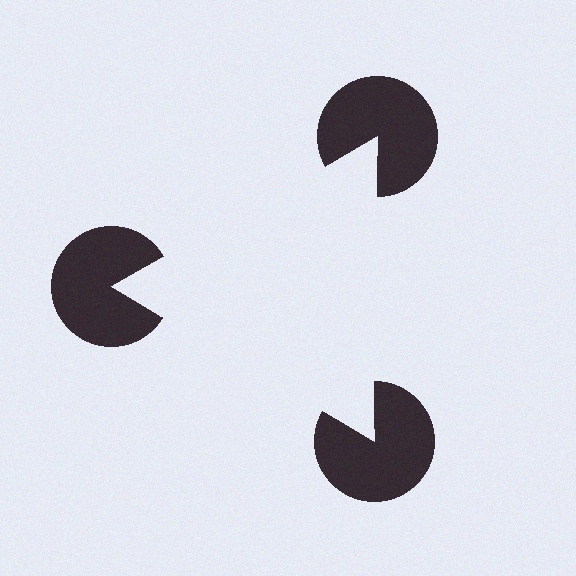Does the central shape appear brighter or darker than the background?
It typically appears slightly brighter than the background, even though no actual brightness change is drawn.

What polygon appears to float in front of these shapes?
An illusory triangle — its edges are inferred from the aligned wedge cuts in the pac-man discs, not physically drawn.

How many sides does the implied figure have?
3 sides.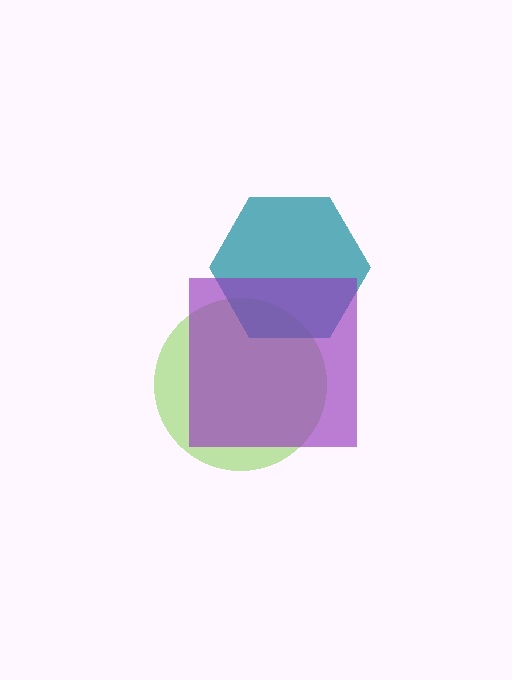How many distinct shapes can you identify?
There are 3 distinct shapes: a lime circle, a teal hexagon, a purple square.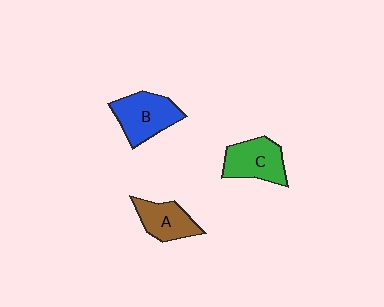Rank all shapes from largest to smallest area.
From largest to smallest: B (blue), C (green), A (brown).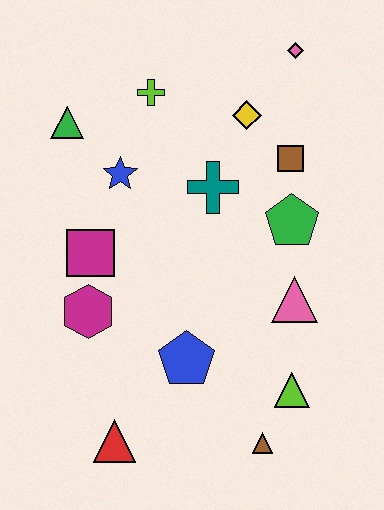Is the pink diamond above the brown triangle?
Yes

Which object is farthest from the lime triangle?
The green triangle is farthest from the lime triangle.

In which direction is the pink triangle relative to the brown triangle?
The pink triangle is above the brown triangle.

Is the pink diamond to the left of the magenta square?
No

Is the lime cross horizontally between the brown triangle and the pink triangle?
No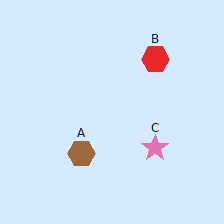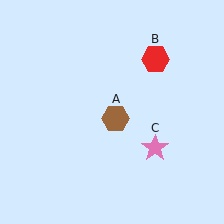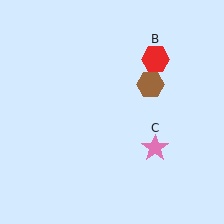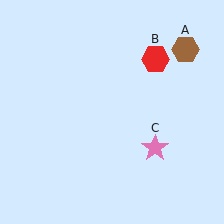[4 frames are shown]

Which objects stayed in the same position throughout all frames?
Red hexagon (object B) and pink star (object C) remained stationary.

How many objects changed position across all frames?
1 object changed position: brown hexagon (object A).